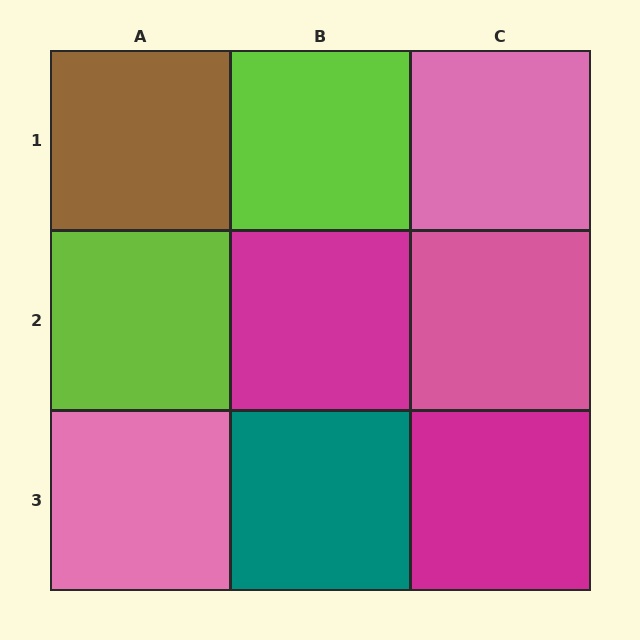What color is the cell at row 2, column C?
Pink.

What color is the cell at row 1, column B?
Lime.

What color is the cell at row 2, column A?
Lime.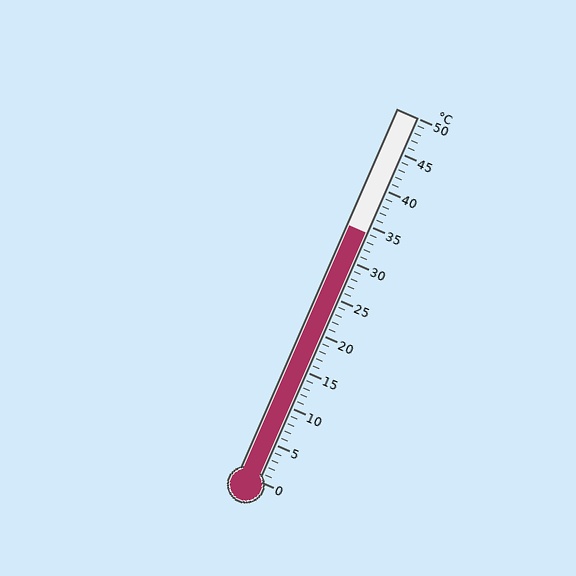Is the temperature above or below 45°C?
The temperature is below 45°C.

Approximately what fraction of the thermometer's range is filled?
The thermometer is filled to approximately 70% of its range.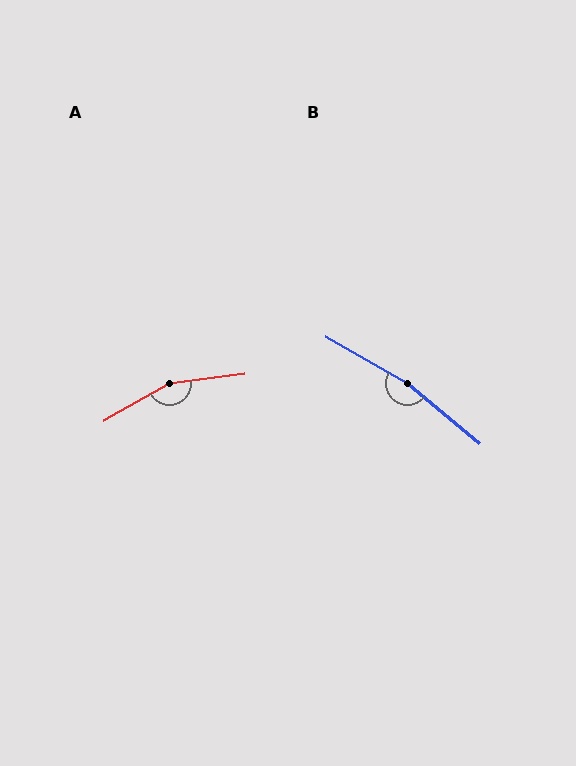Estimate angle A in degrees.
Approximately 157 degrees.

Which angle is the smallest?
A, at approximately 157 degrees.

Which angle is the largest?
B, at approximately 170 degrees.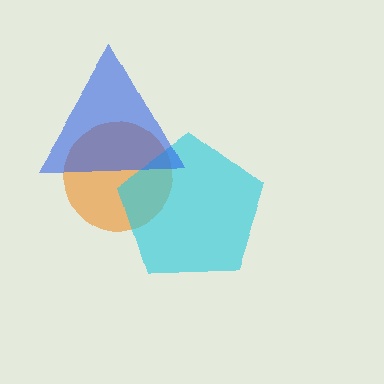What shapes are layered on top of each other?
The layered shapes are: an orange circle, a cyan pentagon, a blue triangle.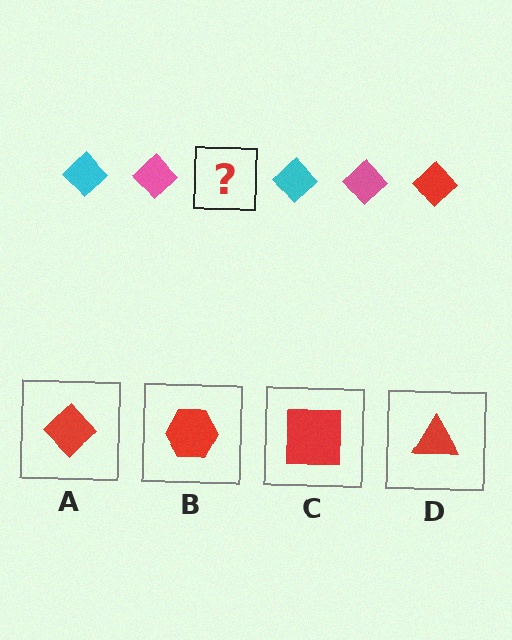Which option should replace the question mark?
Option A.